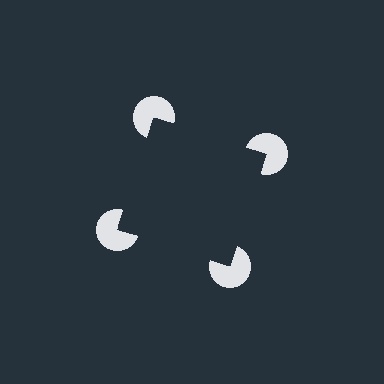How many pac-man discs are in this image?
There are 4 — one at each vertex of the illusory square.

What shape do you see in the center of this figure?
An illusory square — its edges are inferred from the aligned wedge cuts in the pac-man discs, not physically drawn.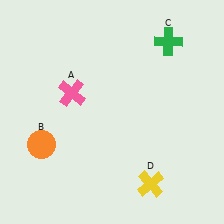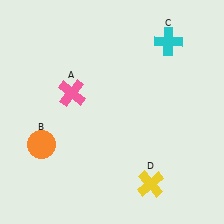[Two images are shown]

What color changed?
The cross (C) changed from green in Image 1 to cyan in Image 2.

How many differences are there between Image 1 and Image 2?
There is 1 difference between the two images.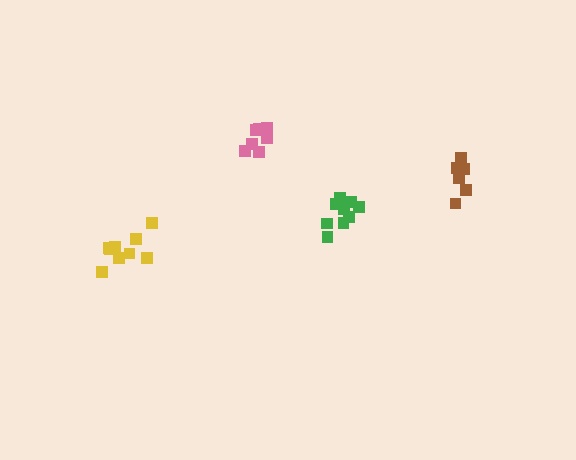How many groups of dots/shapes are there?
There are 4 groups.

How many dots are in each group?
Group 1: 9 dots, Group 2: 9 dots, Group 3: 6 dots, Group 4: 7 dots (31 total).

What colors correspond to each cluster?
The clusters are colored: yellow, green, brown, pink.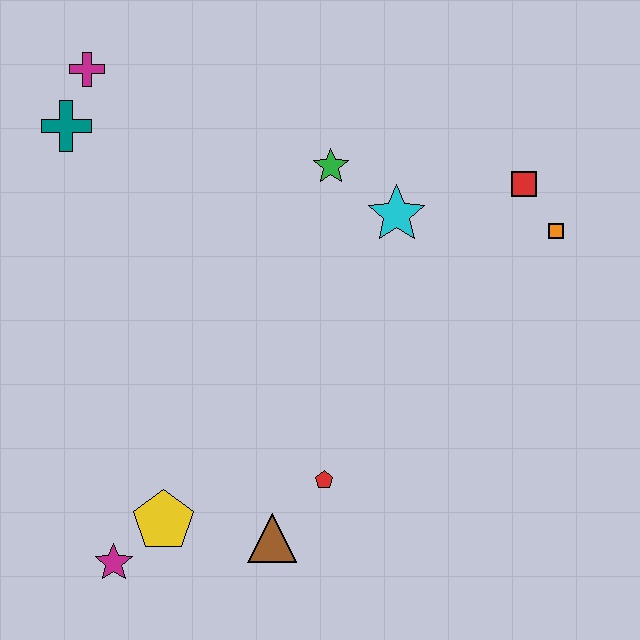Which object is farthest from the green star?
The magenta star is farthest from the green star.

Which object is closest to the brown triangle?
The red pentagon is closest to the brown triangle.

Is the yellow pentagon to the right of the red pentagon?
No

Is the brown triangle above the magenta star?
Yes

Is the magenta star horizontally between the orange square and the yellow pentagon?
No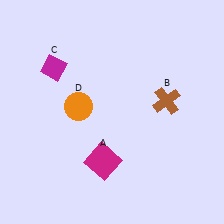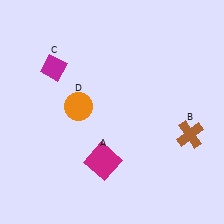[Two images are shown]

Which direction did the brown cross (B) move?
The brown cross (B) moved down.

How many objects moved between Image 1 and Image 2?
1 object moved between the two images.